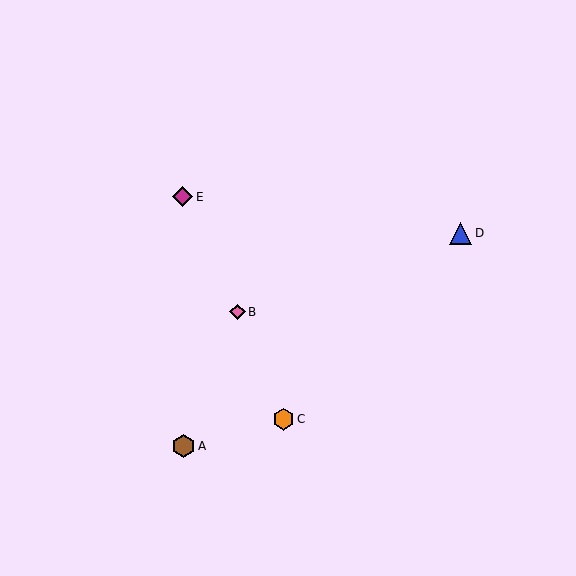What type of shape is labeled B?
Shape B is a pink diamond.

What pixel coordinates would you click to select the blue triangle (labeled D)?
Click at (461, 233) to select the blue triangle D.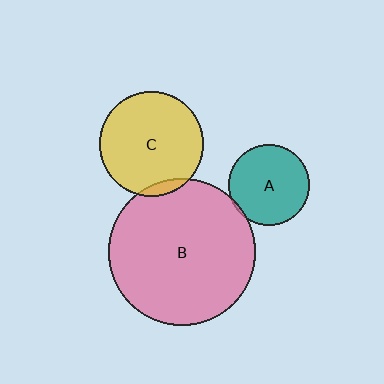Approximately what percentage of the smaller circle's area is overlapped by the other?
Approximately 5%.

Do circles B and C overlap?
Yes.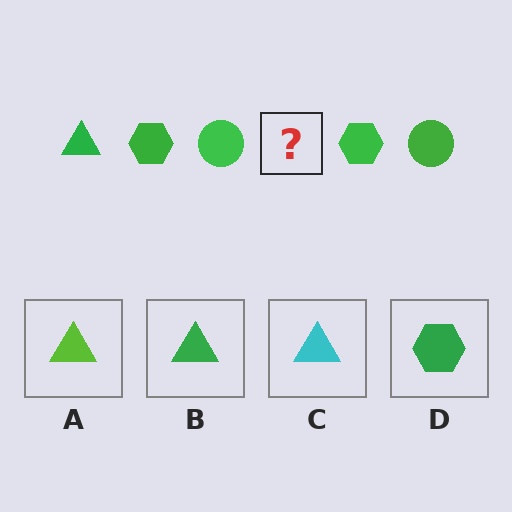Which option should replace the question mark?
Option B.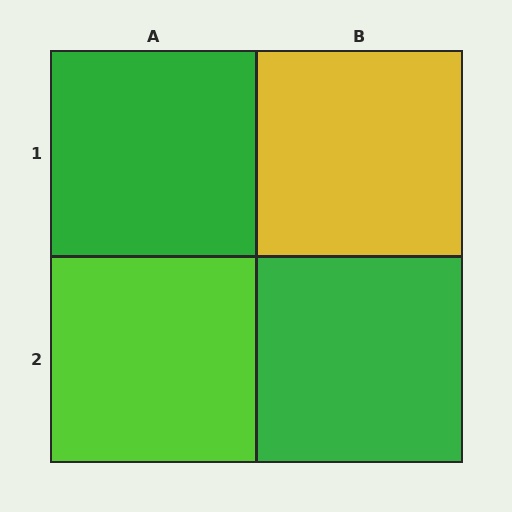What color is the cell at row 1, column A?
Green.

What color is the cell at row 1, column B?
Yellow.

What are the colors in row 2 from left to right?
Lime, green.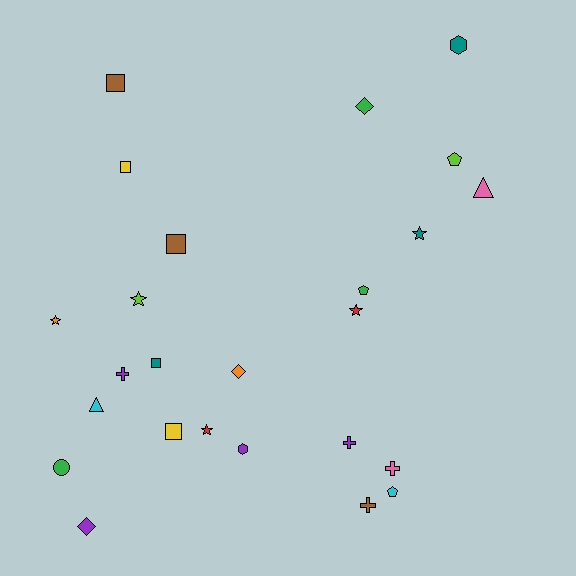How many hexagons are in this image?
There are 2 hexagons.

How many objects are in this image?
There are 25 objects.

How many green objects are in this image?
There are 3 green objects.